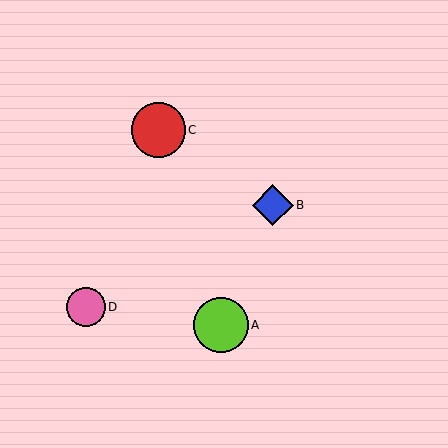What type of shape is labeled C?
Shape C is a red circle.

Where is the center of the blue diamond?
The center of the blue diamond is at (273, 205).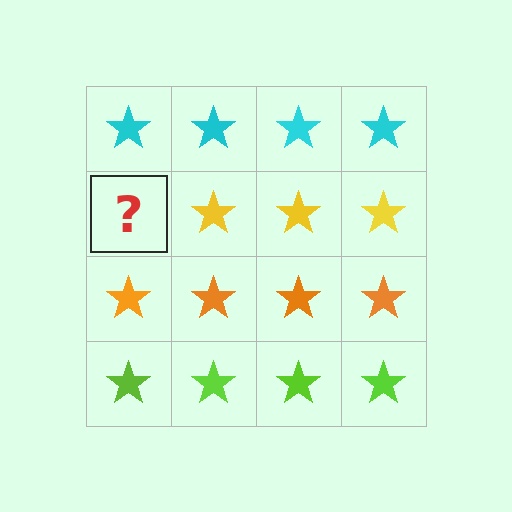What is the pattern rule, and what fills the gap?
The rule is that each row has a consistent color. The gap should be filled with a yellow star.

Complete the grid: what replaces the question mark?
The question mark should be replaced with a yellow star.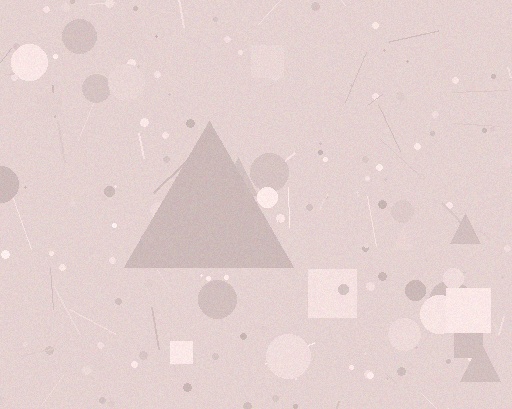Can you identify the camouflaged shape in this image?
The camouflaged shape is a triangle.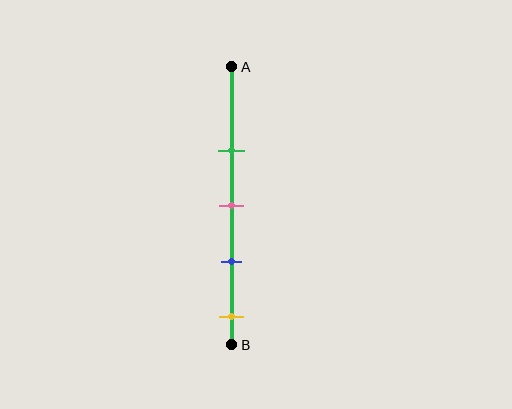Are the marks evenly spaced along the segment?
Yes, the marks are approximately evenly spaced.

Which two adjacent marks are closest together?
The pink and blue marks are the closest adjacent pair.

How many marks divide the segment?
There are 4 marks dividing the segment.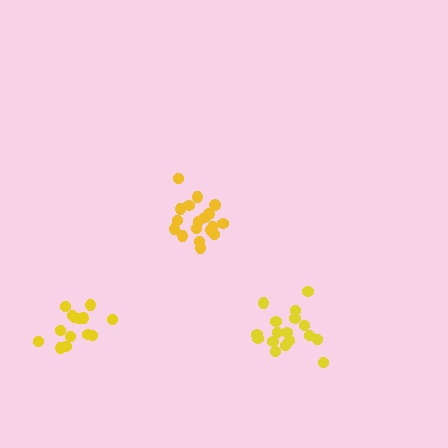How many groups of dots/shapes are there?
There are 3 groups.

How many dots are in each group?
Group 1: 18 dots, Group 2: 14 dots, Group 3: 17 dots (49 total).